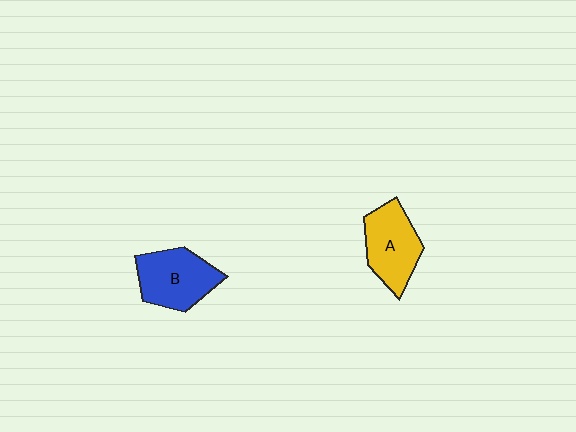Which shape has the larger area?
Shape B (blue).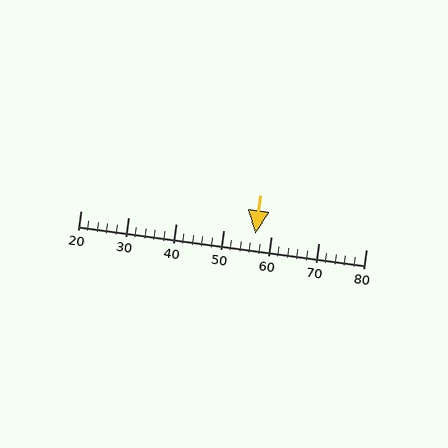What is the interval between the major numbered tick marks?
The major tick marks are spaced 10 units apart.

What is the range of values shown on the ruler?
The ruler shows values from 20 to 80.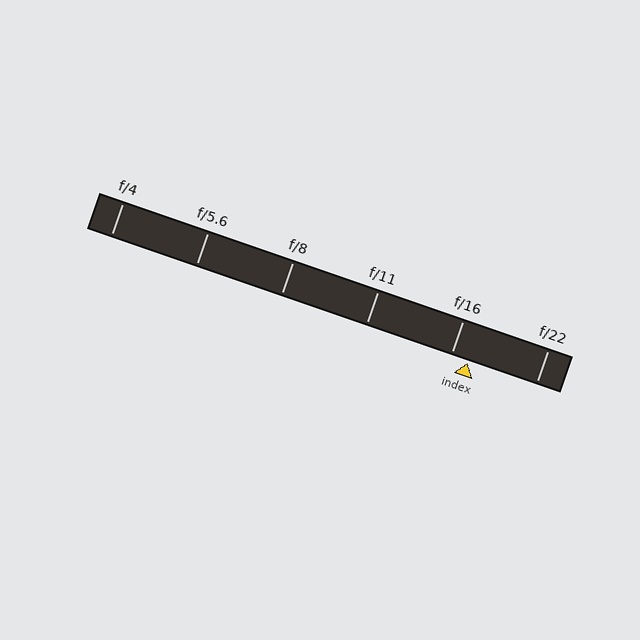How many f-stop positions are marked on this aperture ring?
There are 6 f-stop positions marked.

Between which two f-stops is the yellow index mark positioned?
The index mark is between f/16 and f/22.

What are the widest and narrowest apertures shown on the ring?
The widest aperture shown is f/4 and the narrowest is f/22.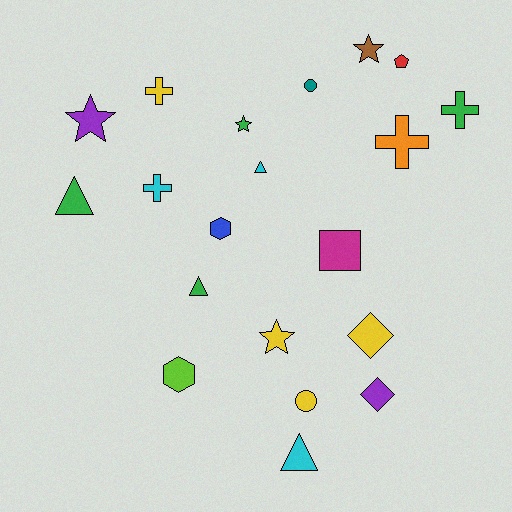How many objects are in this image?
There are 20 objects.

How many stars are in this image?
There are 4 stars.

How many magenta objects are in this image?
There is 1 magenta object.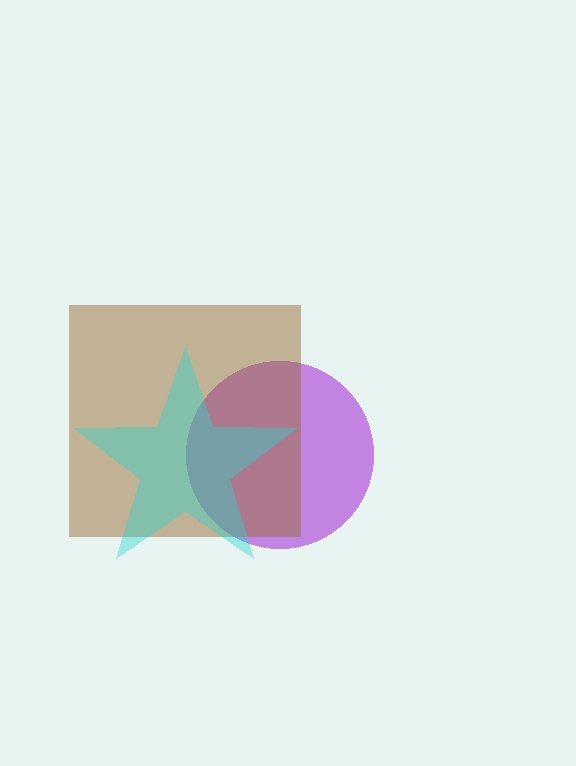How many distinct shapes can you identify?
There are 3 distinct shapes: a purple circle, a brown square, a cyan star.